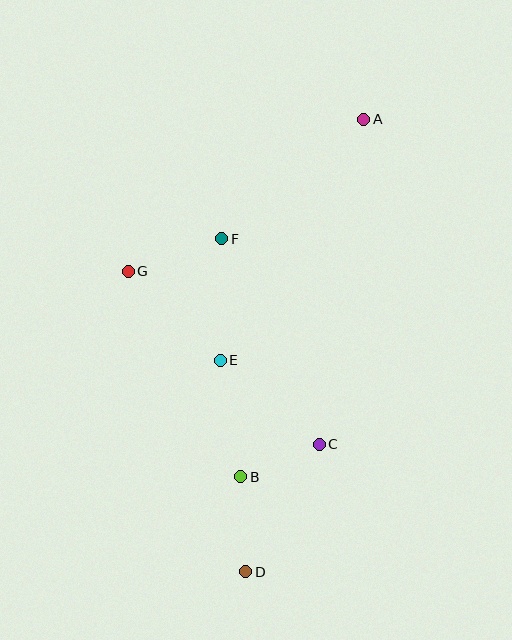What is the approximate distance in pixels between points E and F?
The distance between E and F is approximately 121 pixels.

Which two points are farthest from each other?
Points A and D are farthest from each other.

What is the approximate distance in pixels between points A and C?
The distance between A and C is approximately 328 pixels.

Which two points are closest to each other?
Points B and C are closest to each other.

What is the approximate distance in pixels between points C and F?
The distance between C and F is approximately 227 pixels.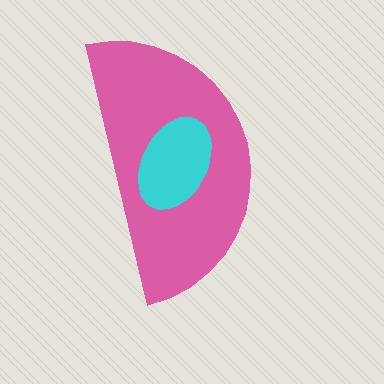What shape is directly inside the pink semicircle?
The cyan ellipse.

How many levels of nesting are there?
2.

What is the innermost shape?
The cyan ellipse.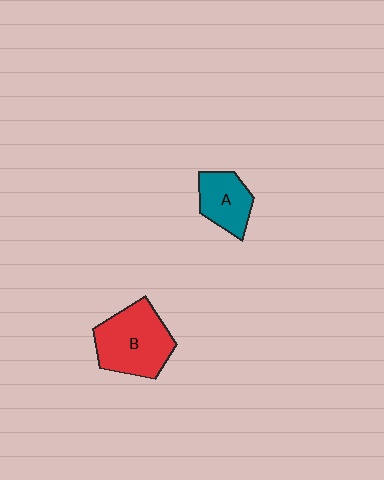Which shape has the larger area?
Shape B (red).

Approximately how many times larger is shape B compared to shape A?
Approximately 1.6 times.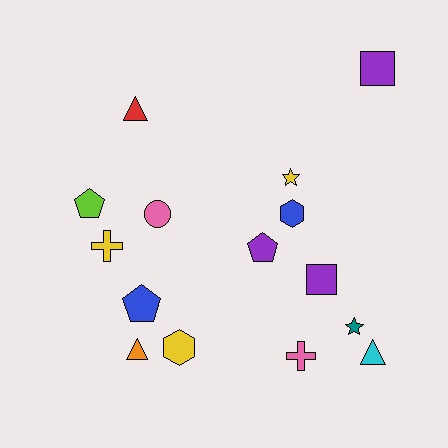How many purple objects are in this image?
There are 3 purple objects.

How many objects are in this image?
There are 15 objects.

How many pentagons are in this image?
There are 3 pentagons.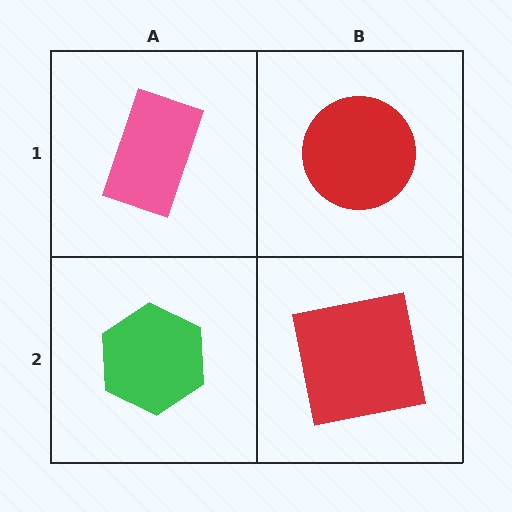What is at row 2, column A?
A green hexagon.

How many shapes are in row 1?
2 shapes.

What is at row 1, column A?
A pink rectangle.